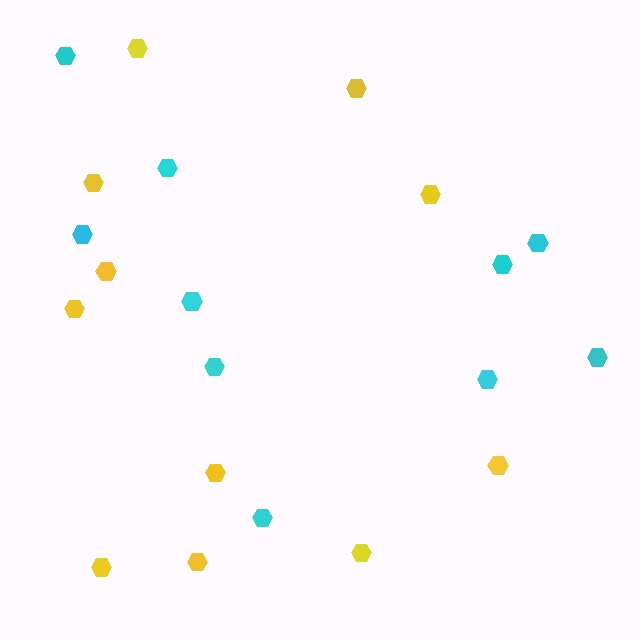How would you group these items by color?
There are 2 groups: one group of yellow hexagons (11) and one group of cyan hexagons (10).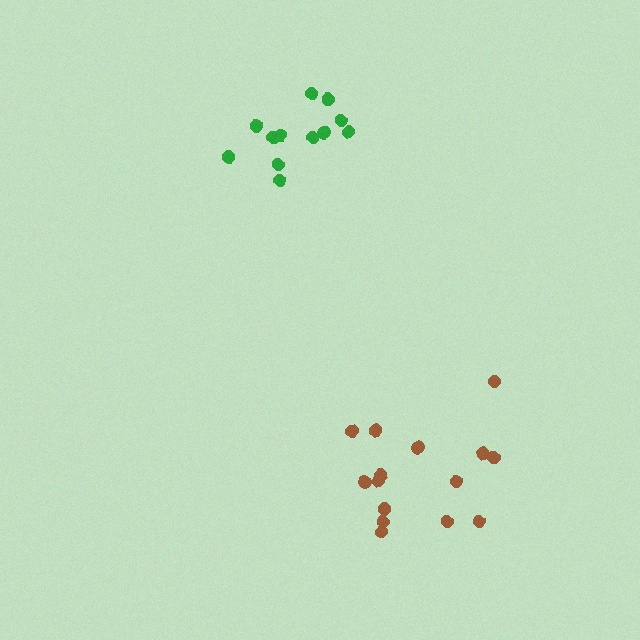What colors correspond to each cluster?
The clusters are colored: brown, green.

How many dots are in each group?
Group 1: 15 dots, Group 2: 12 dots (27 total).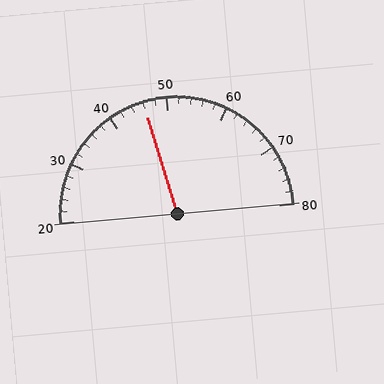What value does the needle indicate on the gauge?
The needle indicates approximately 46.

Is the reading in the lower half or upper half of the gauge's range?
The reading is in the lower half of the range (20 to 80).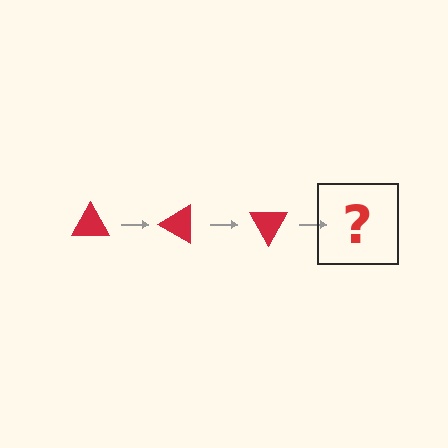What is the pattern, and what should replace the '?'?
The pattern is that the triangle rotates 30 degrees each step. The '?' should be a red triangle rotated 90 degrees.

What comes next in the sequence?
The next element should be a red triangle rotated 90 degrees.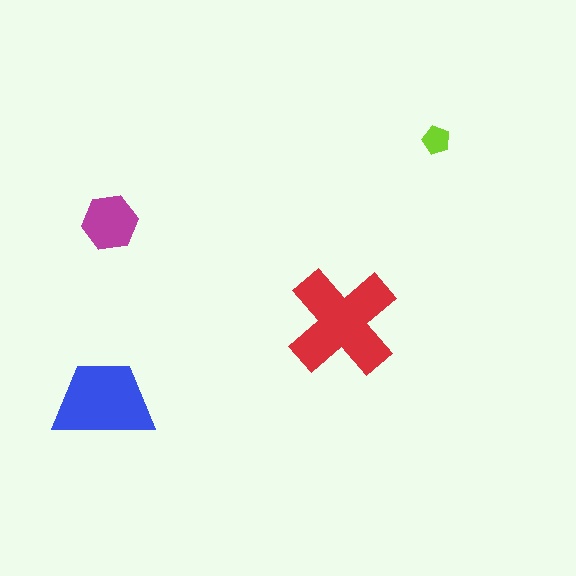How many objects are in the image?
There are 4 objects in the image.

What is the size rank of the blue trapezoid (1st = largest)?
2nd.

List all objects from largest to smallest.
The red cross, the blue trapezoid, the magenta hexagon, the lime pentagon.